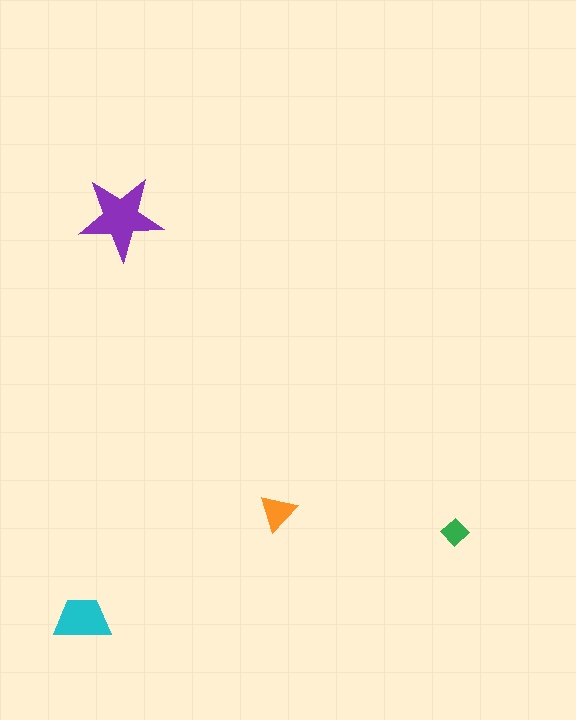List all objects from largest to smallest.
The purple star, the cyan trapezoid, the orange triangle, the green diamond.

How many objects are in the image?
There are 4 objects in the image.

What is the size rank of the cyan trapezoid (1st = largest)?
2nd.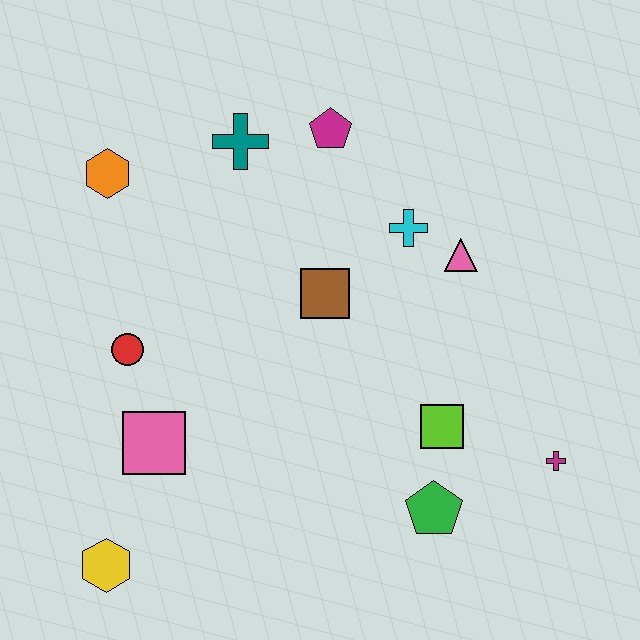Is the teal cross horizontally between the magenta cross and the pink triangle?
No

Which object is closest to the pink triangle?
The cyan cross is closest to the pink triangle.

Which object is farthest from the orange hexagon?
The magenta cross is farthest from the orange hexagon.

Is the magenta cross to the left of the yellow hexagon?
No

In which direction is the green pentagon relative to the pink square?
The green pentagon is to the right of the pink square.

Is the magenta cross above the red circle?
No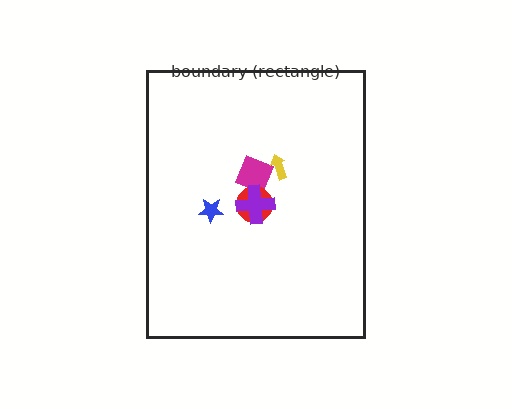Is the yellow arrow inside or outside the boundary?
Inside.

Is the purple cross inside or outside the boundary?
Inside.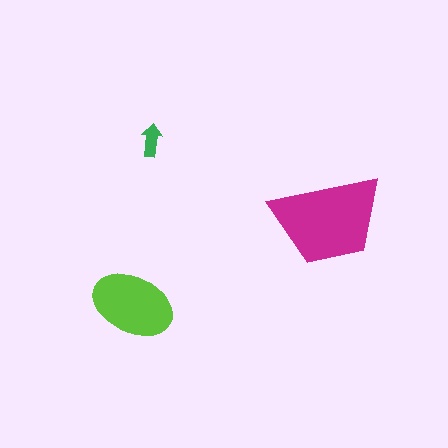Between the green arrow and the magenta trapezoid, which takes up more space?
The magenta trapezoid.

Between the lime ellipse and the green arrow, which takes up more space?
The lime ellipse.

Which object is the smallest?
The green arrow.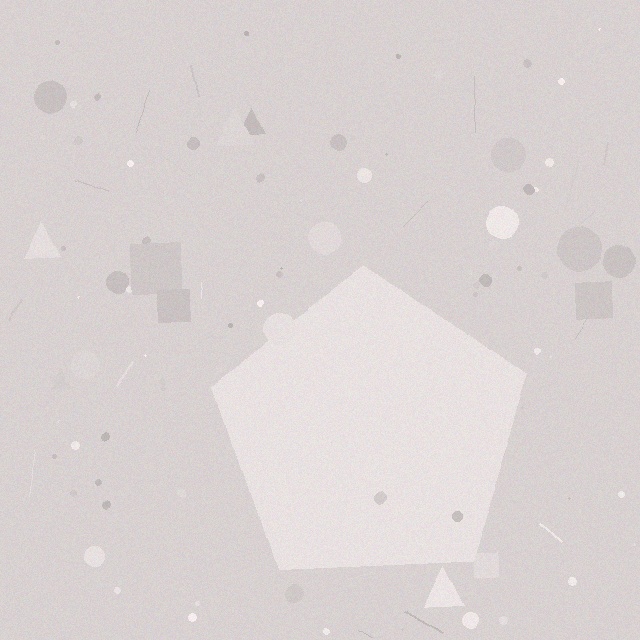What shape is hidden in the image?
A pentagon is hidden in the image.